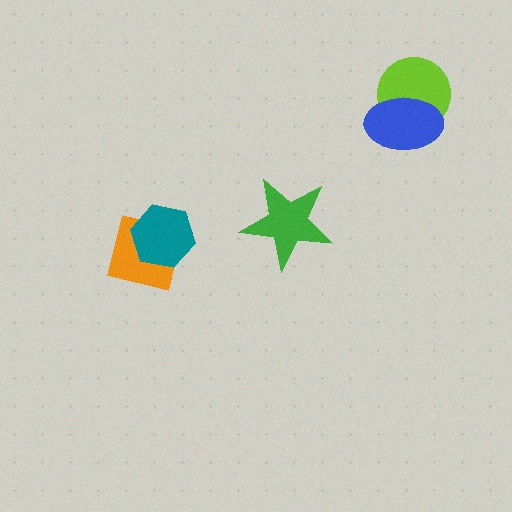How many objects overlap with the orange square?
1 object overlaps with the orange square.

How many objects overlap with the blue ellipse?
1 object overlaps with the blue ellipse.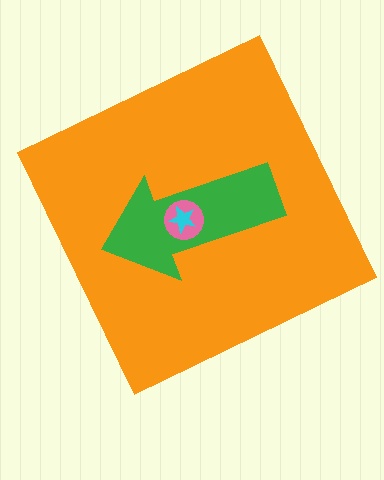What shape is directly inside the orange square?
The green arrow.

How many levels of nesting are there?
4.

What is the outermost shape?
The orange square.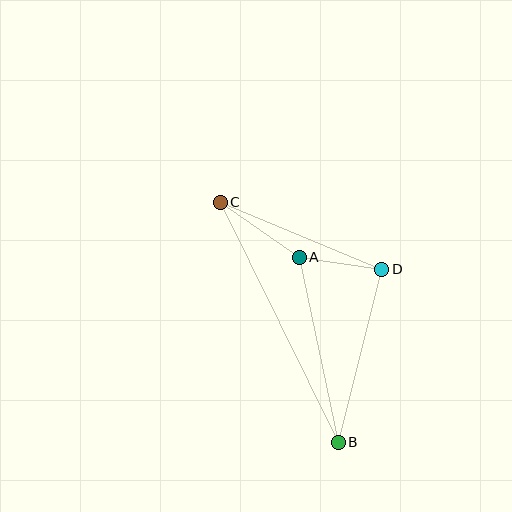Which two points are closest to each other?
Points A and D are closest to each other.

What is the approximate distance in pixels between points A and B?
The distance between A and B is approximately 189 pixels.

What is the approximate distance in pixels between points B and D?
The distance between B and D is approximately 178 pixels.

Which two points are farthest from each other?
Points B and C are farthest from each other.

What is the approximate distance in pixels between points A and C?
The distance between A and C is approximately 96 pixels.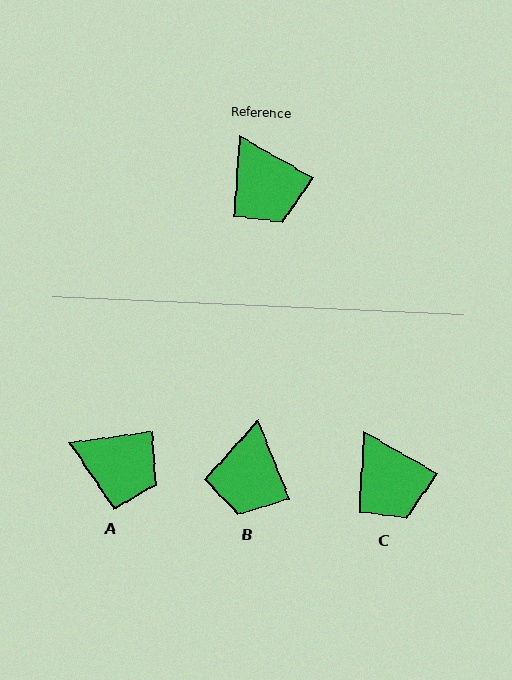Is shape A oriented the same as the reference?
No, it is off by about 38 degrees.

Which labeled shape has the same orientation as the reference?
C.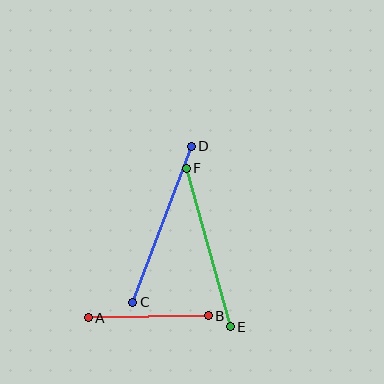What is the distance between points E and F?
The distance is approximately 164 pixels.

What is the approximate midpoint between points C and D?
The midpoint is at approximately (162, 224) pixels.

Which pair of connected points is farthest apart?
Points C and D are farthest apart.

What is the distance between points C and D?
The distance is approximately 167 pixels.